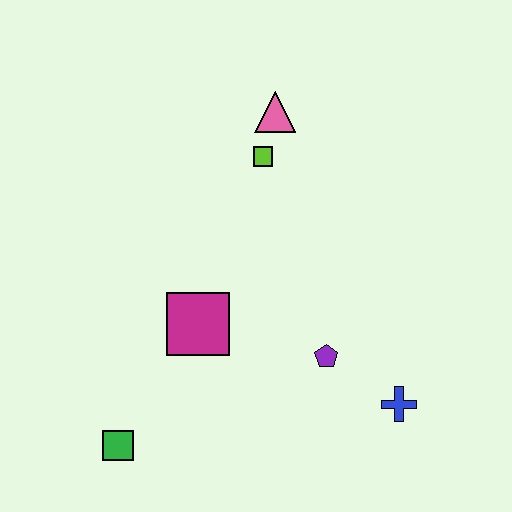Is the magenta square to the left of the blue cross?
Yes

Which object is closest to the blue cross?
The purple pentagon is closest to the blue cross.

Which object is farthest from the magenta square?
The pink triangle is farthest from the magenta square.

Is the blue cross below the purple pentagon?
Yes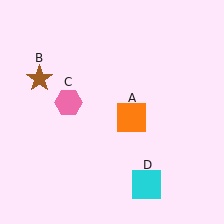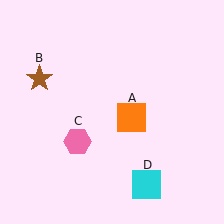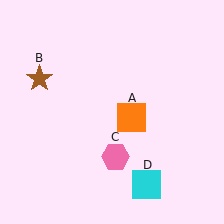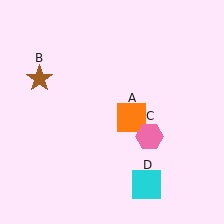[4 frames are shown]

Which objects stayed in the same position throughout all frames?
Orange square (object A) and brown star (object B) and cyan square (object D) remained stationary.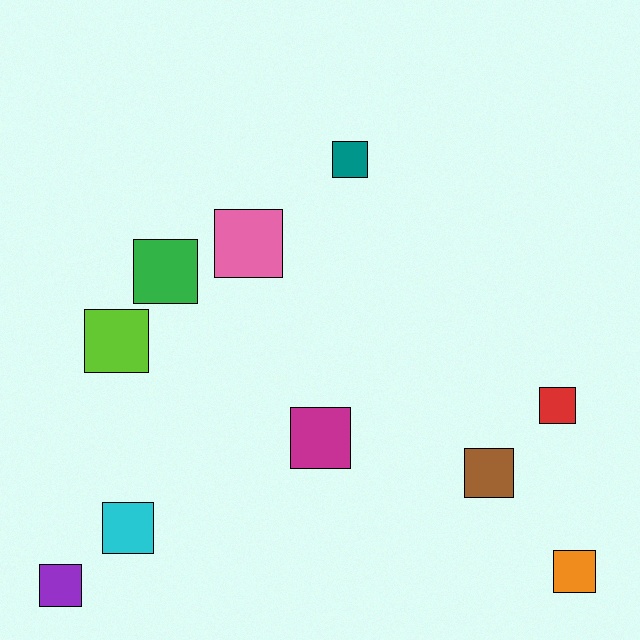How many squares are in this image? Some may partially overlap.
There are 10 squares.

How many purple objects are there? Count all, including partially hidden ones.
There is 1 purple object.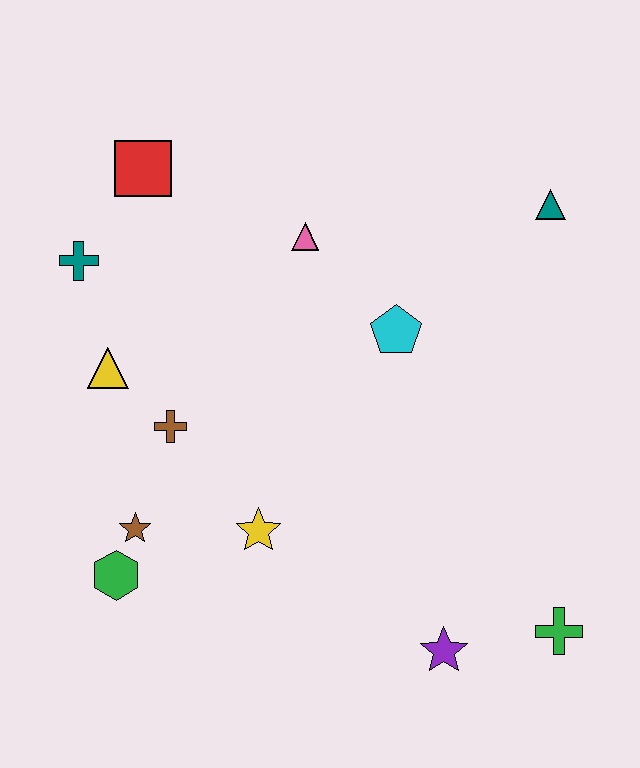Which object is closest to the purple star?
The green cross is closest to the purple star.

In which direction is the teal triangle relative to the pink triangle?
The teal triangle is to the right of the pink triangle.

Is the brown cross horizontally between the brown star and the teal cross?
No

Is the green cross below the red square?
Yes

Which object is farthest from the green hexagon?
The teal triangle is farthest from the green hexagon.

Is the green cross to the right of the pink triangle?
Yes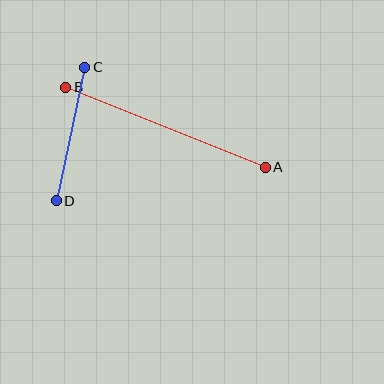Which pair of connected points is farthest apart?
Points A and B are farthest apart.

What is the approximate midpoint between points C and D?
The midpoint is at approximately (71, 134) pixels.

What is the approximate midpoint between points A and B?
The midpoint is at approximately (165, 127) pixels.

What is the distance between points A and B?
The distance is approximately 215 pixels.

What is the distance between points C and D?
The distance is approximately 136 pixels.